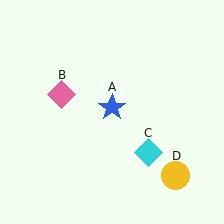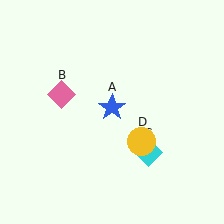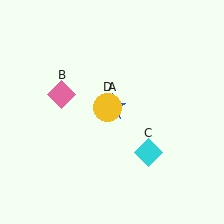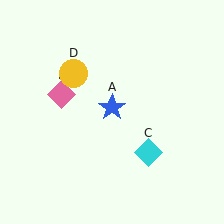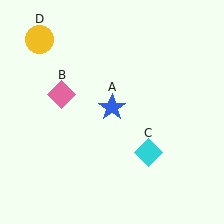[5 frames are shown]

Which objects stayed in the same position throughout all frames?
Blue star (object A) and pink diamond (object B) and cyan diamond (object C) remained stationary.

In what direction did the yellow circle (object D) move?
The yellow circle (object D) moved up and to the left.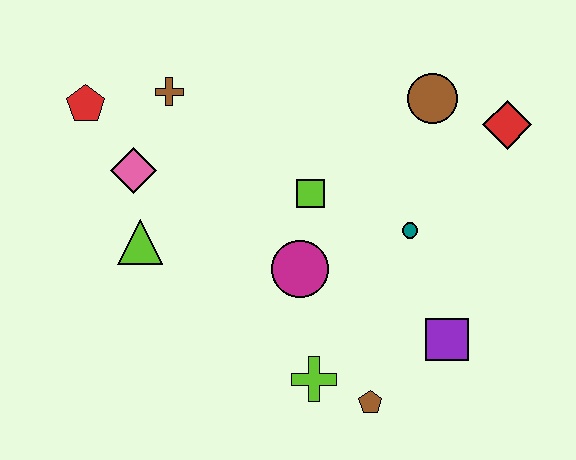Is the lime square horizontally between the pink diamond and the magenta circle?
No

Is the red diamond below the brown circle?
Yes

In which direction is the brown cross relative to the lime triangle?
The brown cross is above the lime triangle.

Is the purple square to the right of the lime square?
Yes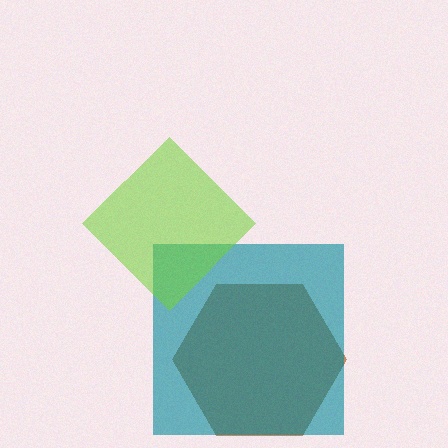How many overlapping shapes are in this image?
There are 3 overlapping shapes in the image.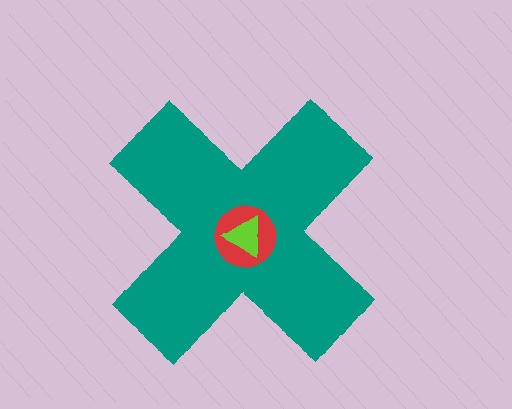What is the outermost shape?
The teal cross.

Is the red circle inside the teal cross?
Yes.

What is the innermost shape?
The lime triangle.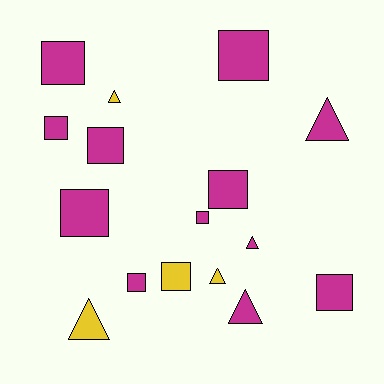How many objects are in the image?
There are 16 objects.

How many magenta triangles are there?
There are 3 magenta triangles.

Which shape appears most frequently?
Square, with 10 objects.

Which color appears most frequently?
Magenta, with 12 objects.